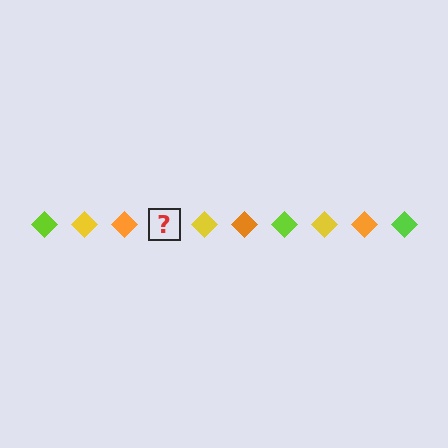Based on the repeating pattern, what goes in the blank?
The blank should be a lime diamond.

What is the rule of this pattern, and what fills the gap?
The rule is that the pattern cycles through lime, yellow, orange diamonds. The gap should be filled with a lime diamond.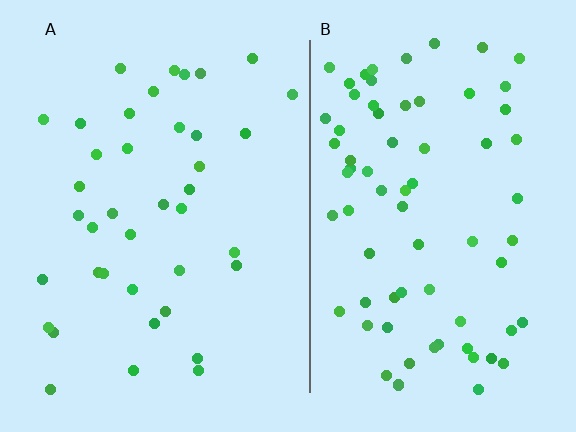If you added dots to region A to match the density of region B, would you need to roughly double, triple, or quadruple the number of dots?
Approximately double.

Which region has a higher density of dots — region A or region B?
B (the right).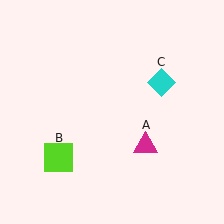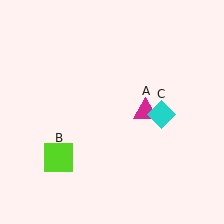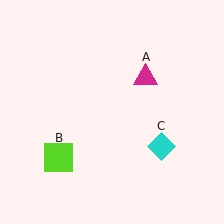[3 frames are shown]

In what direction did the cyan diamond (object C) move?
The cyan diamond (object C) moved down.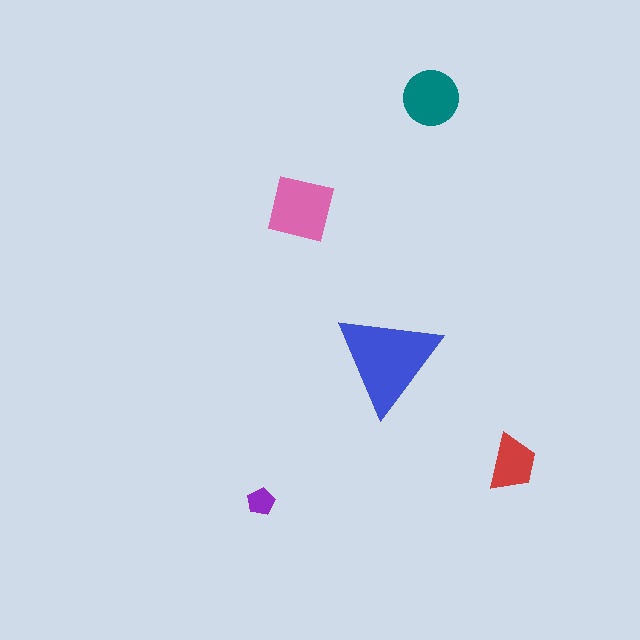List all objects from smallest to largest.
The purple pentagon, the red trapezoid, the teal circle, the pink square, the blue triangle.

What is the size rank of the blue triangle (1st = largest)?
1st.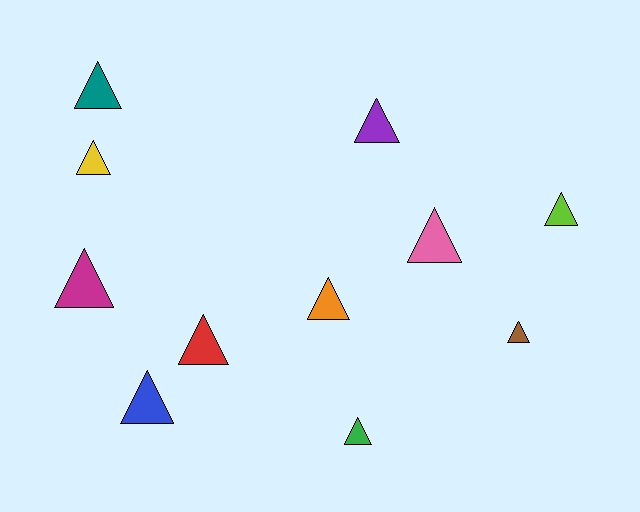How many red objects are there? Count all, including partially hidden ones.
There is 1 red object.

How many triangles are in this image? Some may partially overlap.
There are 11 triangles.